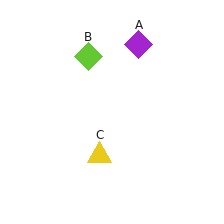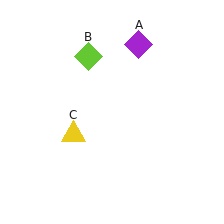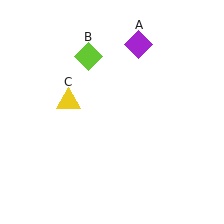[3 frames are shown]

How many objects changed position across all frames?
1 object changed position: yellow triangle (object C).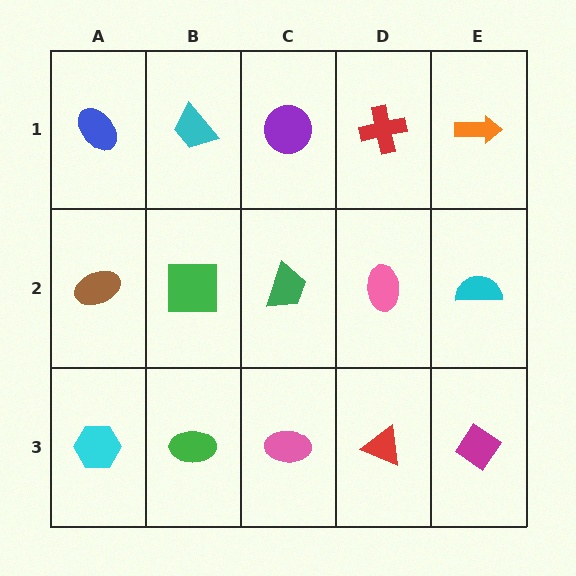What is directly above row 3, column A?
A brown ellipse.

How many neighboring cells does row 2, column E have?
3.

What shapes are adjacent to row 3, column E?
A cyan semicircle (row 2, column E), a red triangle (row 3, column D).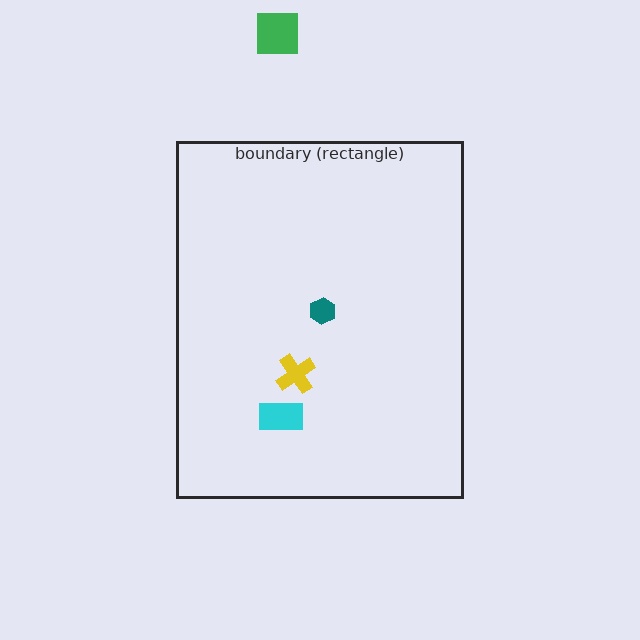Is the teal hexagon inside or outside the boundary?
Inside.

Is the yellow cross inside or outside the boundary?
Inside.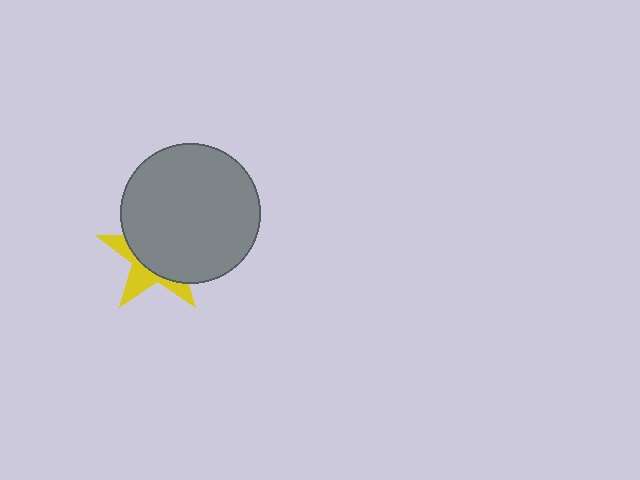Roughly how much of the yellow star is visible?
A small part of it is visible (roughly 35%).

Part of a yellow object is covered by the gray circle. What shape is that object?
It is a star.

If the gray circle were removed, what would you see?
You would see the complete yellow star.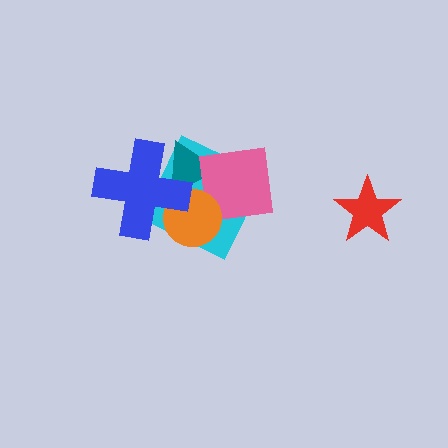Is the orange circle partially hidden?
Yes, it is partially covered by another shape.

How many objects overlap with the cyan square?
4 objects overlap with the cyan square.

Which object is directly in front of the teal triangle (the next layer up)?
The pink square is directly in front of the teal triangle.